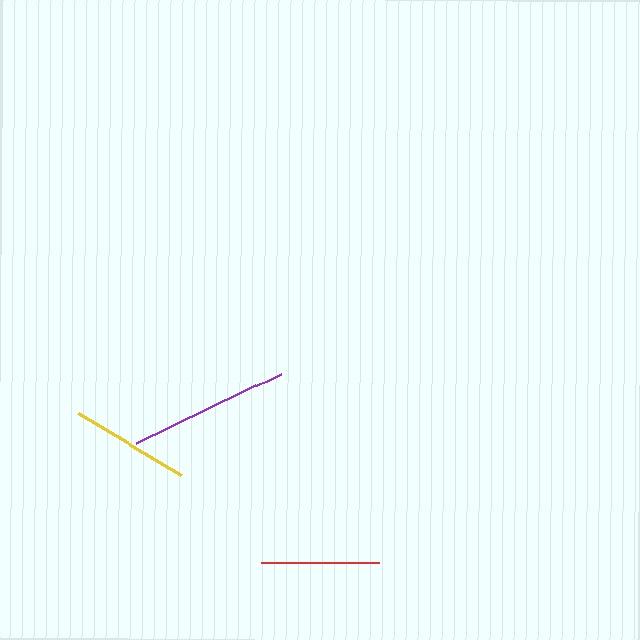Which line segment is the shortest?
The red line is the shortest at approximately 118 pixels.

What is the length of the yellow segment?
The yellow segment is approximately 120 pixels long.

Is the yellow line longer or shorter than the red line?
The yellow line is longer than the red line.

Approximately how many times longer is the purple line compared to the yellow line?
The purple line is approximately 1.3 times the length of the yellow line.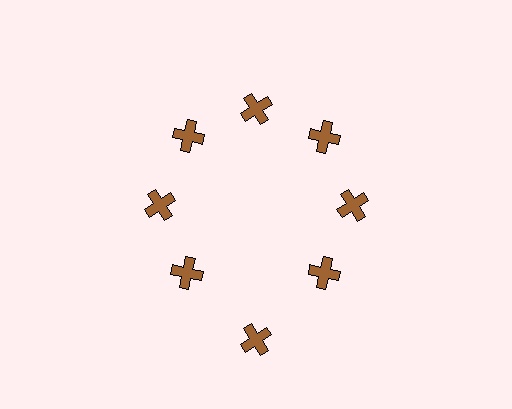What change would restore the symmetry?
The symmetry would be restored by moving it inward, back onto the ring so that all 8 crosses sit at equal angles and equal distance from the center.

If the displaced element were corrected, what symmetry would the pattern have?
It would have 8-fold rotational symmetry — the pattern would map onto itself every 45 degrees.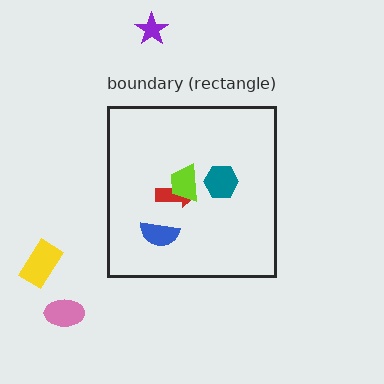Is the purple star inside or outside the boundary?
Outside.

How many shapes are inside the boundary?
4 inside, 3 outside.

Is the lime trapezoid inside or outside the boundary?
Inside.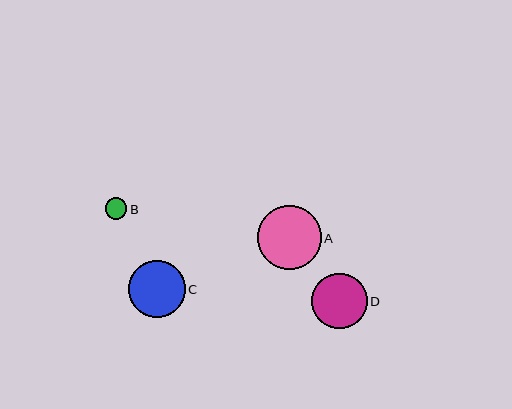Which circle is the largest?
Circle A is the largest with a size of approximately 64 pixels.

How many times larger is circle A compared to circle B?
Circle A is approximately 3.0 times the size of circle B.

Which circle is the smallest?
Circle B is the smallest with a size of approximately 21 pixels.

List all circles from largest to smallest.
From largest to smallest: A, C, D, B.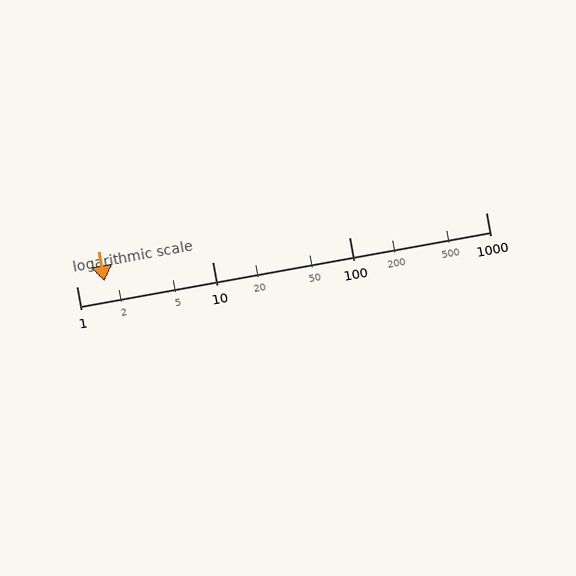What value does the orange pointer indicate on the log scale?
The pointer indicates approximately 1.6.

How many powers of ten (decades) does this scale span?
The scale spans 3 decades, from 1 to 1000.